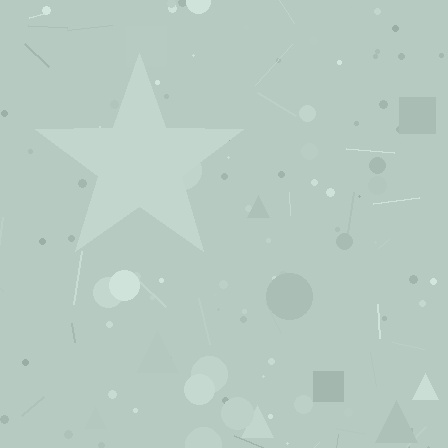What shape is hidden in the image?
A star is hidden in the image.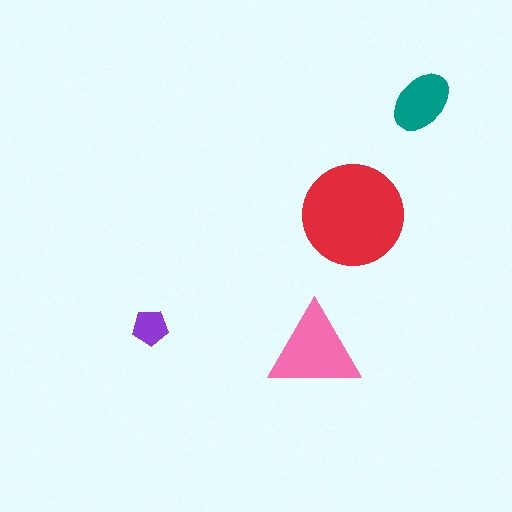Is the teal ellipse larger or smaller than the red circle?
Smaller.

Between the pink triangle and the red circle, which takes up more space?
The red circle.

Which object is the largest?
The red circle.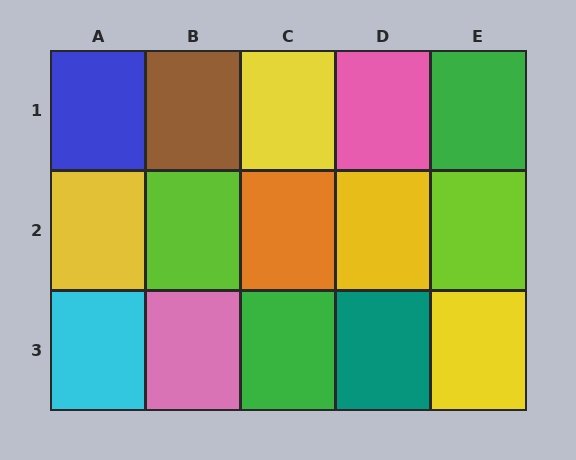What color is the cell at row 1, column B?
Brown.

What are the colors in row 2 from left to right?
Yellow, lime, orange, yellow, lime.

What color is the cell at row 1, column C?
Yellow.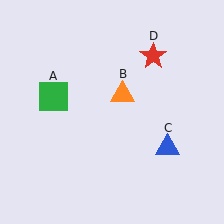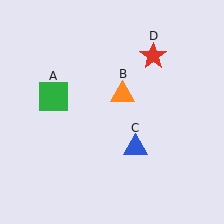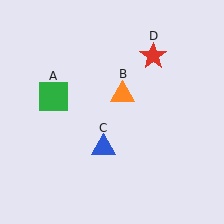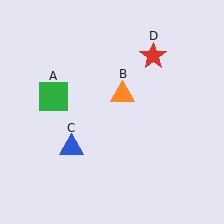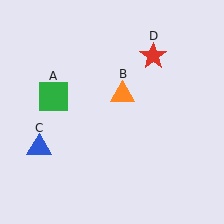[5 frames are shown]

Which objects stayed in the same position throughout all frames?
Green square (object A) and orange triangle (object B) and red star (object D) remained stationary.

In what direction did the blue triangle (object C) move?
The blue triangle (object C) moved left.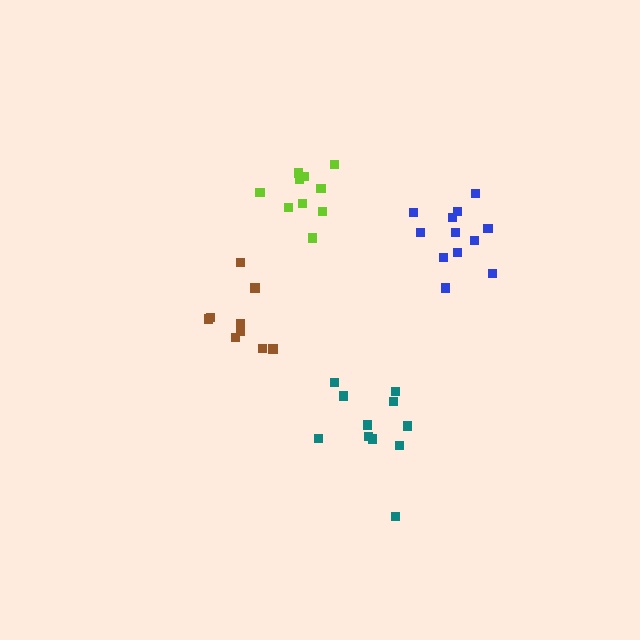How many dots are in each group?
Group 1: 11 dots, Group 2: 11 dots, Group 3: 12 dots, Group 4: 9 dots (43 total).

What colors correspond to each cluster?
The clusters are colored: lime, teal, blue, brown.